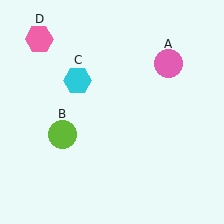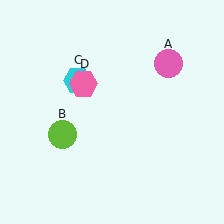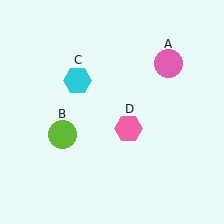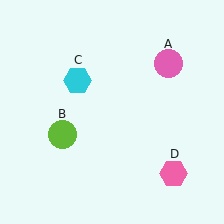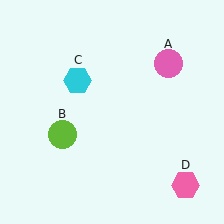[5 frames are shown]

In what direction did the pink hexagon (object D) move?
The pink hexagon (object D) moved down and to the right.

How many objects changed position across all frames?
1 object changed position: pink hexagon (object D).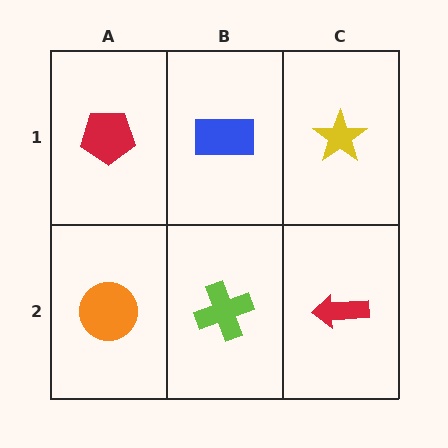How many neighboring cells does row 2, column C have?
2.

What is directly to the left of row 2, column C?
A lime cross.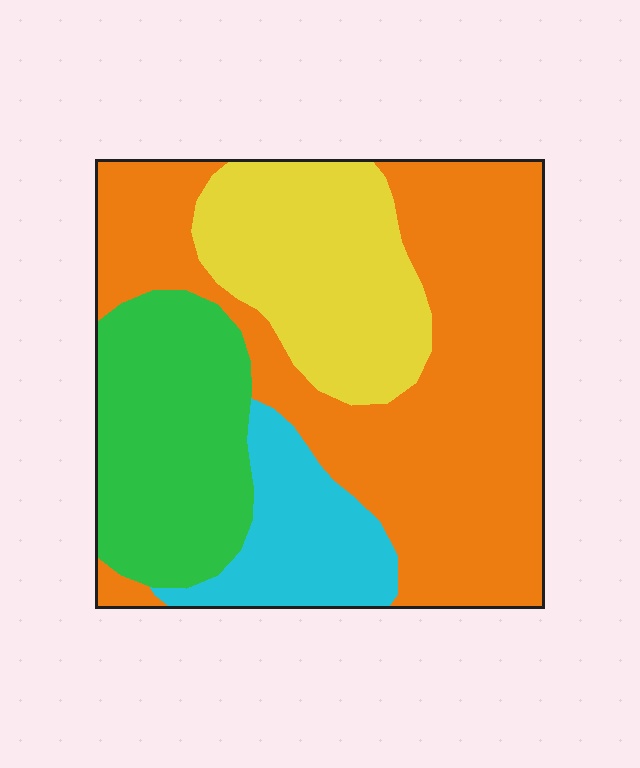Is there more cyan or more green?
Green.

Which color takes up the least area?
Cyan, at roughly 10%.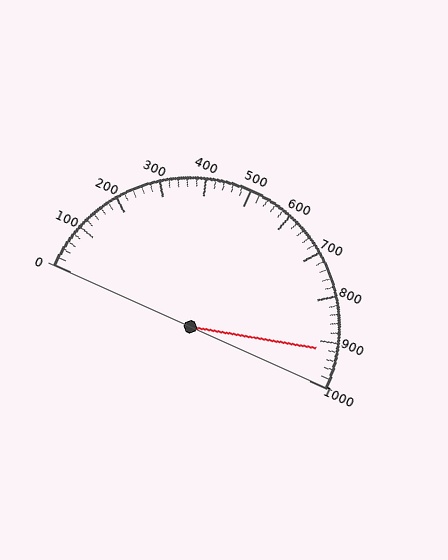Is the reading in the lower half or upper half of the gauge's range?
The reading is in the upper half of the range (0 to 1000).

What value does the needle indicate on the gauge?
The needle indicates approximately 920.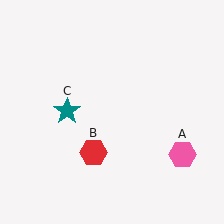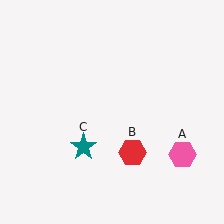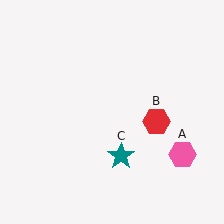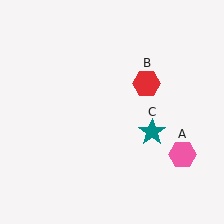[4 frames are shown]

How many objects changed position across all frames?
2 objects changed position: red hexagon (object B), teal star (object C).